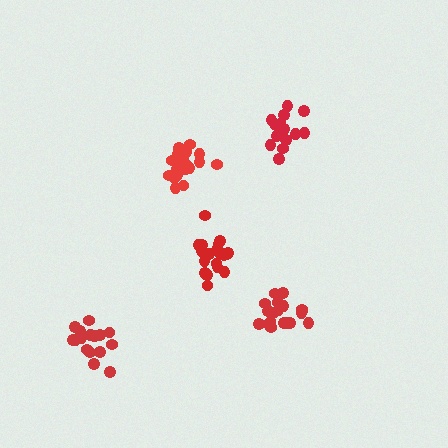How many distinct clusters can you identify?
There are 5 distinct clusters.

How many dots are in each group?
Group 1: 19 dots, Group 2: 21 dots, Group 3: 15 dots, Group 4: 20 dots, Group 5: 16 dots (91 total).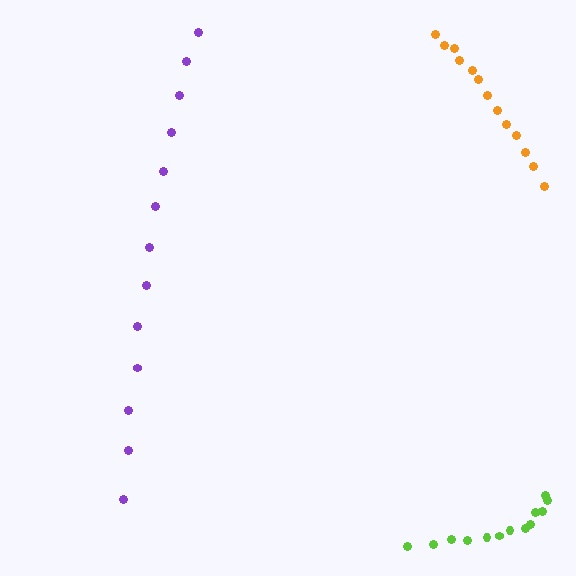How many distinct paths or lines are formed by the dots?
There are 3 distinct paths.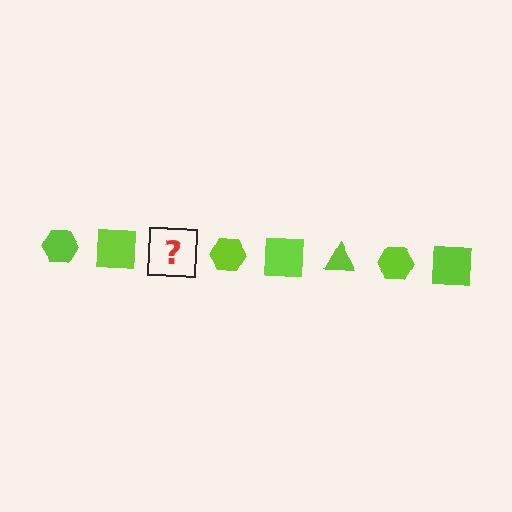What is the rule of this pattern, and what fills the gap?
The rule is that the pattern cycles through hexagon, square, triangle shapes in lime. The gap should be filled with a lime triangle.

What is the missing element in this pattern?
The missing element is a lime triangle.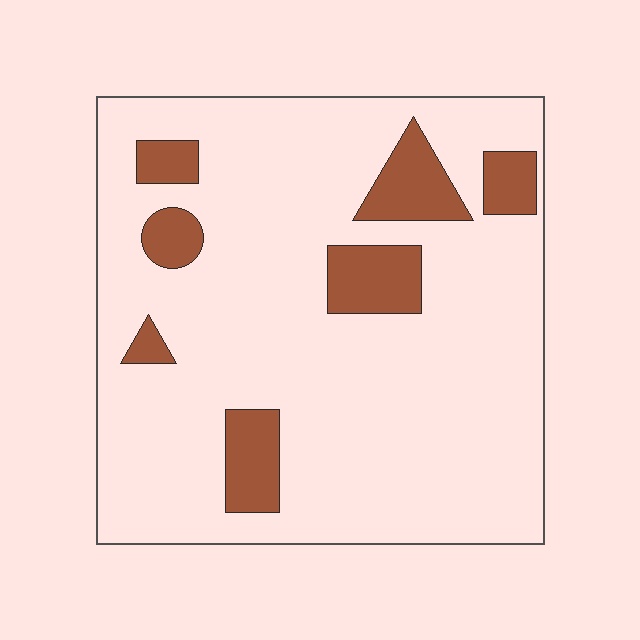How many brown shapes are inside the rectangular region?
7.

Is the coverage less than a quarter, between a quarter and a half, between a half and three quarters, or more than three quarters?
Less than a quarter.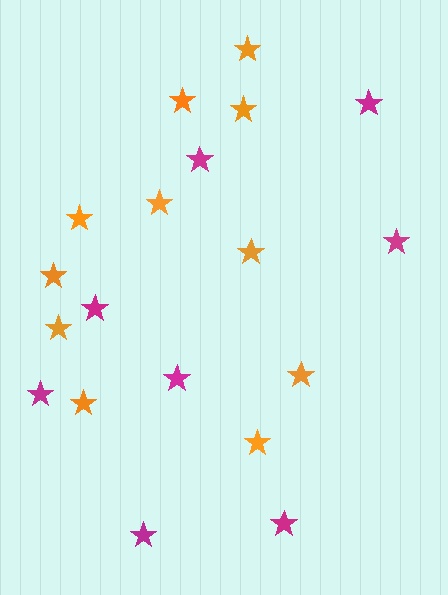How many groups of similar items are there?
There are 2 groups: one group of orange stars (11) and one group of magenta stars (8).